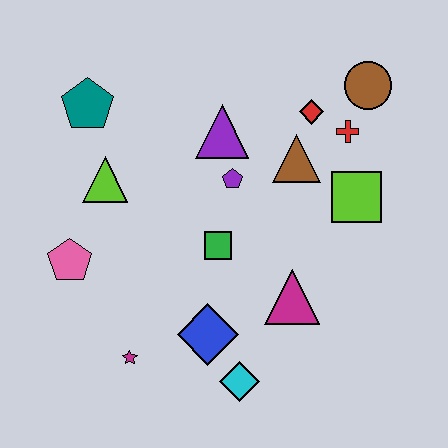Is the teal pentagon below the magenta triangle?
No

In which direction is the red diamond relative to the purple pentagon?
The red diamond is to the right of the purple pentagon.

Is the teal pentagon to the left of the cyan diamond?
Yes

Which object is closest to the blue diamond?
The cyan diamond is closest to the blue diamond.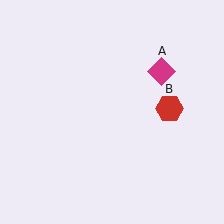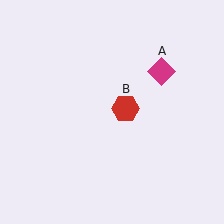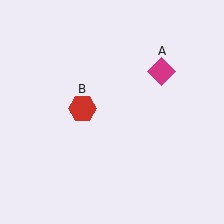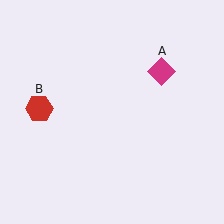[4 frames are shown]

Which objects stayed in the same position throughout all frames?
Magenta diamond (object A) remained stationary.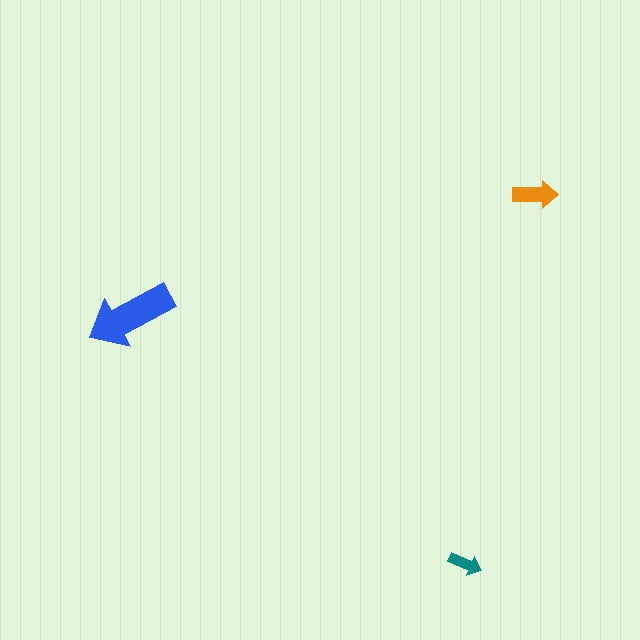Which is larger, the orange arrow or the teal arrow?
The orange one.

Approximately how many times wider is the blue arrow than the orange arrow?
About 2 times wider.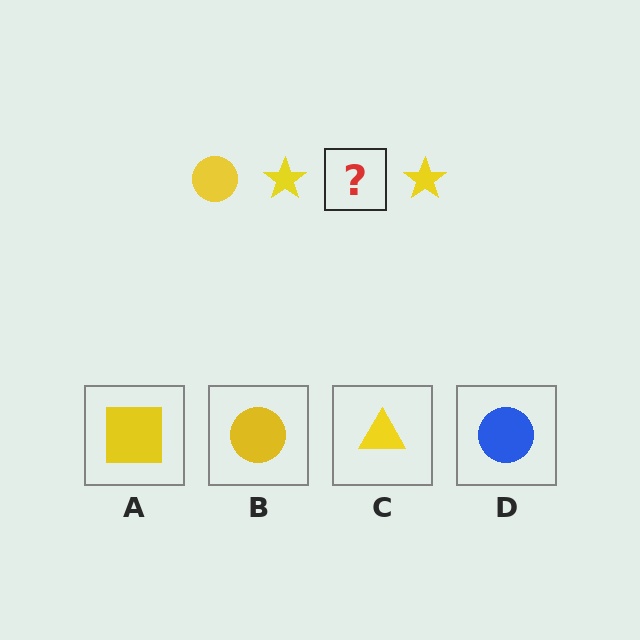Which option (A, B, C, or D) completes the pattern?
B.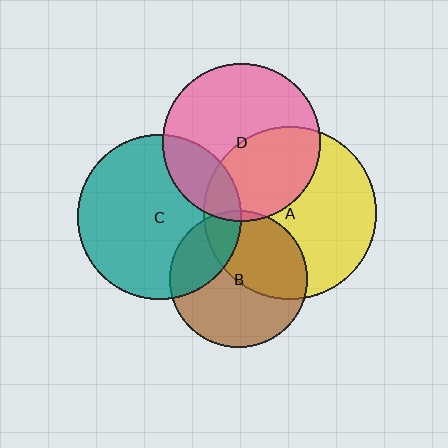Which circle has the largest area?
Circle A (yellow).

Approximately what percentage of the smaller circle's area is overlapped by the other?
Approximately 45%.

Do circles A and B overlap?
Yes.